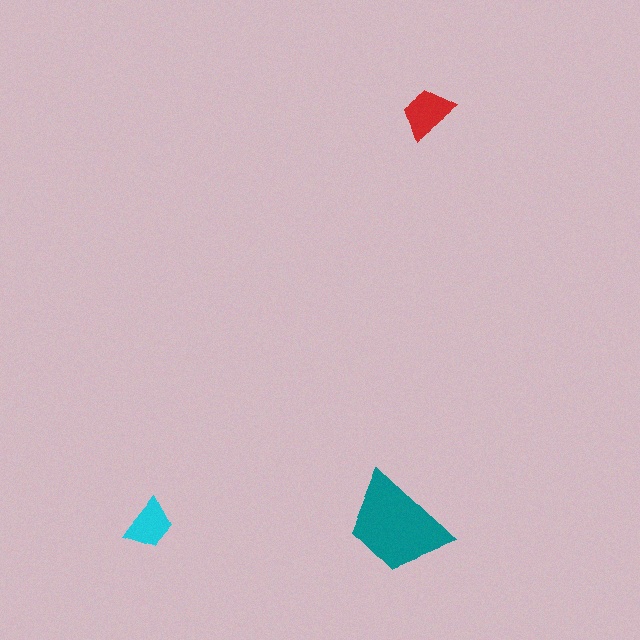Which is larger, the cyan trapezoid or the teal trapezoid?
The teal one.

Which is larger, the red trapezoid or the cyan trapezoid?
The red one.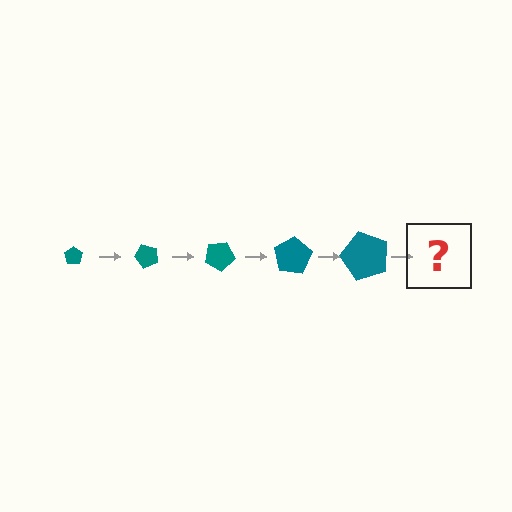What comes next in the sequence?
The next element should be a pentagon, larger than the previous one and rotated 250 degrees from the start.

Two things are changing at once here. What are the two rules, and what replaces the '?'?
The two rules are that the pentagon grows larger each step and it rotates 50 degrees each step. The '?' should be a pentagon, larger than the previous one and rotated 250 degrees from the start.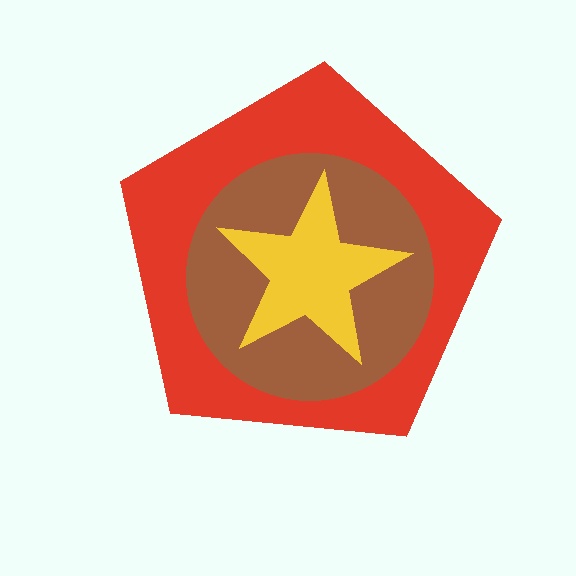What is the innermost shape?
The yellow star.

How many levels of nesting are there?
3.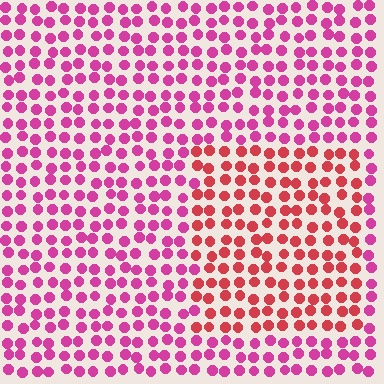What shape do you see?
I see a rectangle.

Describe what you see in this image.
The image is filled with small magenta elements in a uniform arrangement. A rectangle-shaped region is visible where the elements are tinted to a slightly different hue, forming a subtle color boundary.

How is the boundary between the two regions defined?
The boundary is defined purely by a slight shift in hue (about 34 degrees). Spacing, size, and orientation are identical on both sides.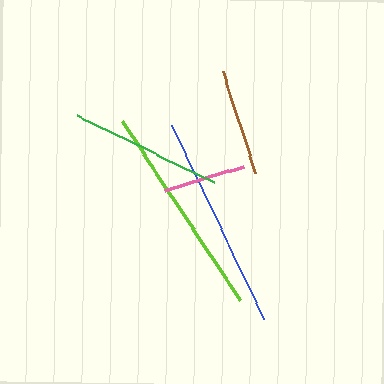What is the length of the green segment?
The green segment is approximately 152 pixels long.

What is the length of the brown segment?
The brown segment is approximately 107 pixels long.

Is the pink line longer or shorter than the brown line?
The brown line is longer than the pink line.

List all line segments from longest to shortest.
From longest to shortest: blue, lime, green, brown, pink.